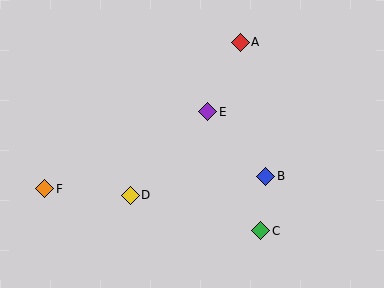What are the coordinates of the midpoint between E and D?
The midpoint between E and D is at (169, 154).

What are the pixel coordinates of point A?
Point A is at (240, 42).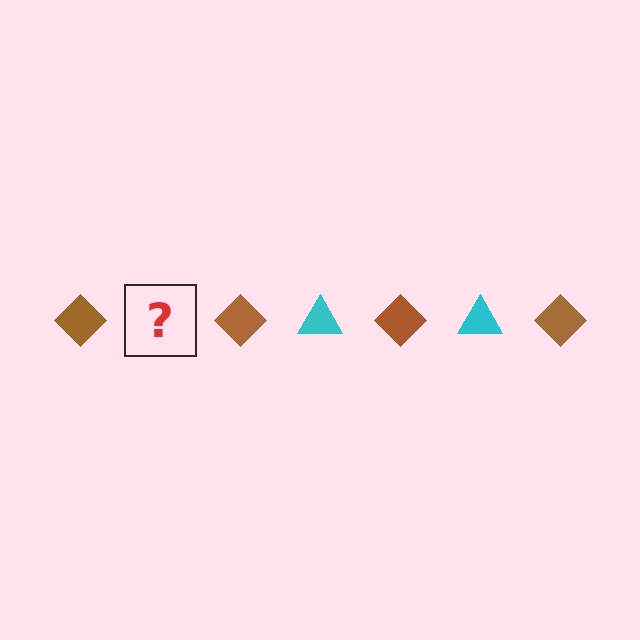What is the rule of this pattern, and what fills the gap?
The rule is that the pattern alternates between brown diamond and cyan triangle. The gap should be filled with a cyan triangle.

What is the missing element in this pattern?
The missing element is a cyan triangle.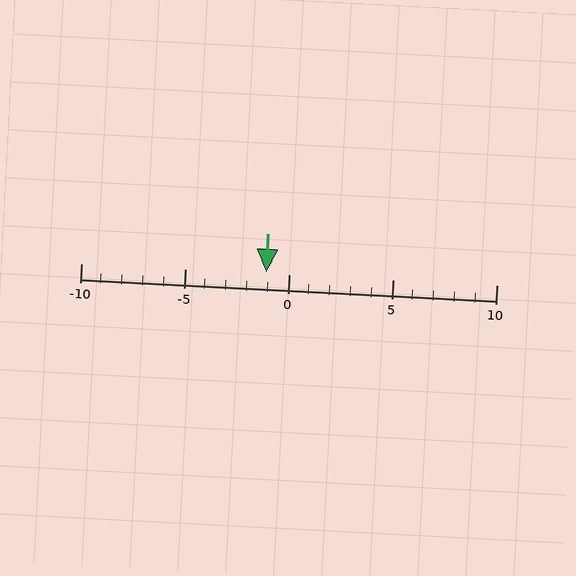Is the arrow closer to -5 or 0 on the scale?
The arrow is closer to 0.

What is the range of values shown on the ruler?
The ruler shows values from -10 to 10.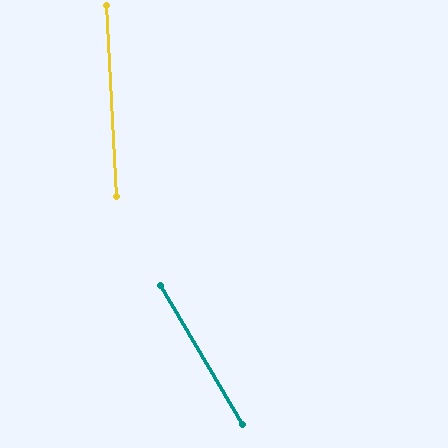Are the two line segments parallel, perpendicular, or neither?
Neither parallel nor perpendicular — they differ by about 28°.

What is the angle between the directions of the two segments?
Approximately 28 degrees.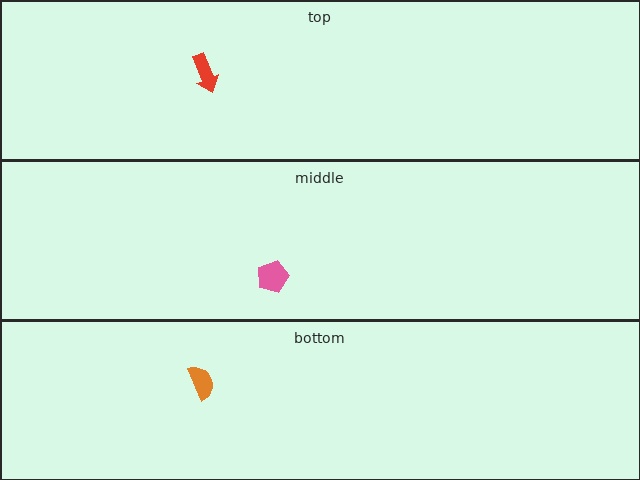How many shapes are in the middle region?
1.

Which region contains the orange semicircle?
The bottom region.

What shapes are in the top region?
The red arrow.